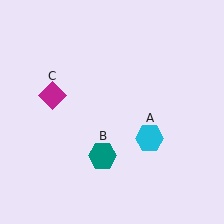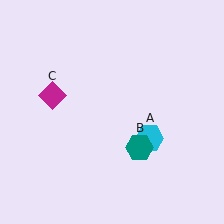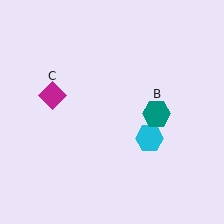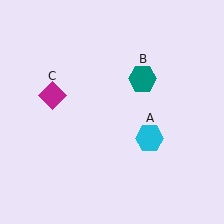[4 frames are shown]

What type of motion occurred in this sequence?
The teal hexagon (object B) rotated counterclockwise around the center of the scene.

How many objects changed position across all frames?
1 object changed position: teal hexagon (object B).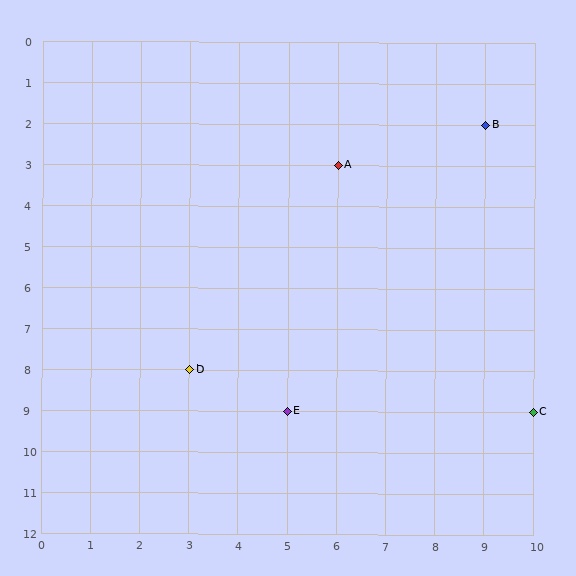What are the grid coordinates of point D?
Point D is at grid coordinates (3, 8).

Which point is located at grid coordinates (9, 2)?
Point B is at (9, 2).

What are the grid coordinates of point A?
Point A is at grid coordinates (6, 3).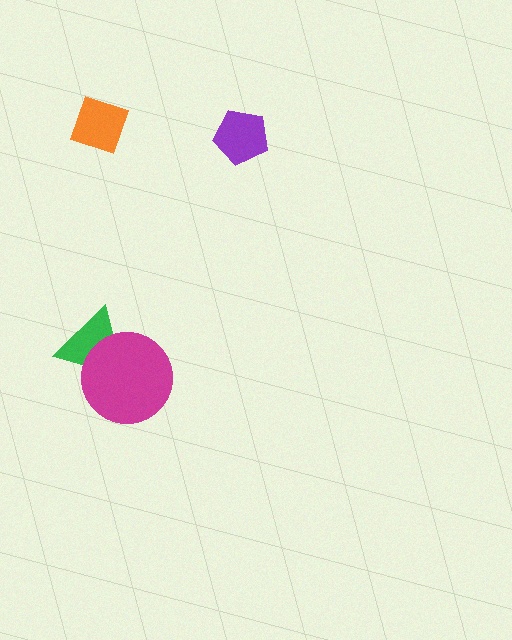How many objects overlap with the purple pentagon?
0 objects overlap with the purple pentagon.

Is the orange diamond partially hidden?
No, no other shape covers it.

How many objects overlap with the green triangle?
1 object overlaps with the green triangle.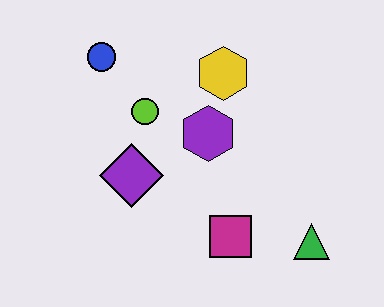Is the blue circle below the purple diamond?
No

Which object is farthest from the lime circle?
The green triangle is farthest from the lime circle.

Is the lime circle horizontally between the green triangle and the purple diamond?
Yes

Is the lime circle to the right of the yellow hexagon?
No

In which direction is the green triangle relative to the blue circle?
The green triangle is to the right of the blue circle.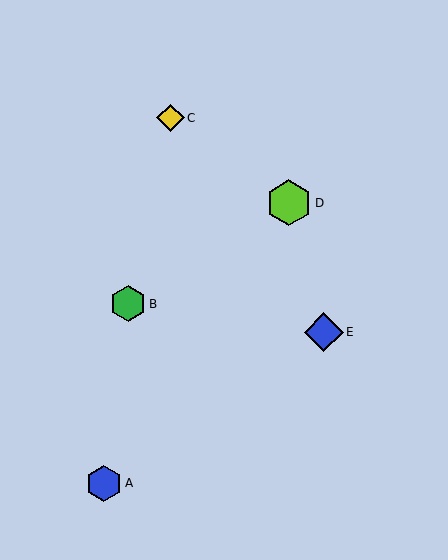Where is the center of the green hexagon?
The center of the green hexagon is at (128, 304).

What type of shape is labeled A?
Shape A is a blue hexagon.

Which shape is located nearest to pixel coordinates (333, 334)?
The blue diamond (labeled E) at (324, 332) is nearest to that location.